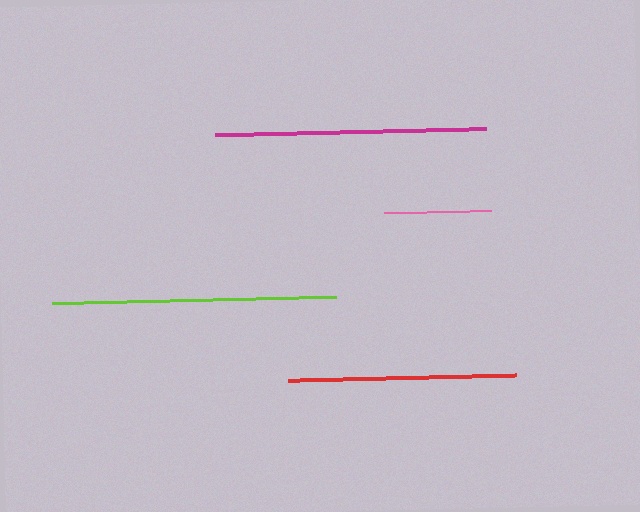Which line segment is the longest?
The lime line is the longest at approximately 284 pixels.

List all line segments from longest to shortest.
From longest to shortest: lime, magenta, red, pink.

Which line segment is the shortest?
The pink line is the shortest at approximately 107 pixels.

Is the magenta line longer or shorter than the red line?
The magenta line is longer than the red line.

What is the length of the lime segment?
The lime segment is approximately 284 pixels long.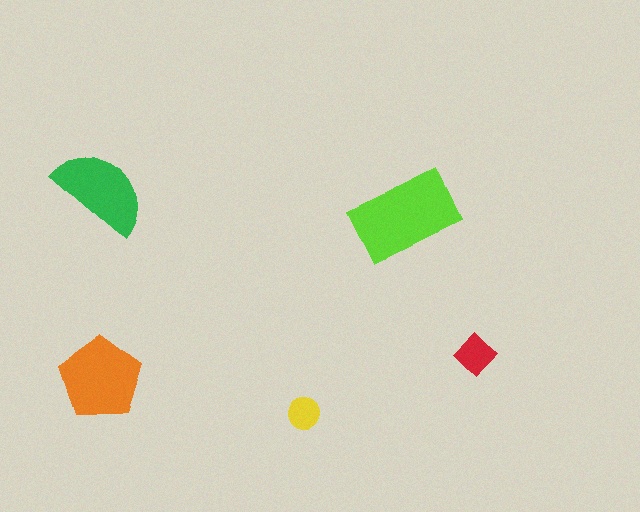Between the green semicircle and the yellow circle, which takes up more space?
The green semicircle.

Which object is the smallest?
The yellow circle.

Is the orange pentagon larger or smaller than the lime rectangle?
Smaller.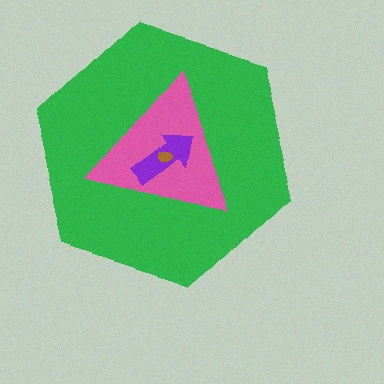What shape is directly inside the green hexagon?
The pink triangle.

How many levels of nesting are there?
4.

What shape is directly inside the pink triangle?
The purple arrow.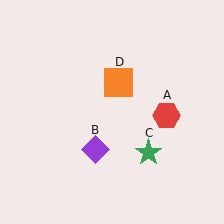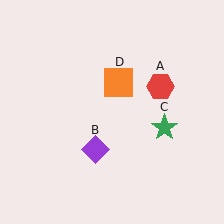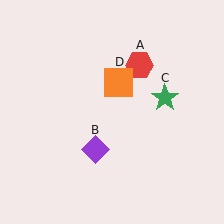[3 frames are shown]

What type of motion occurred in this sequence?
The red hexagon (object A), green star (object C) rotated counterclockwise around the center of the scene.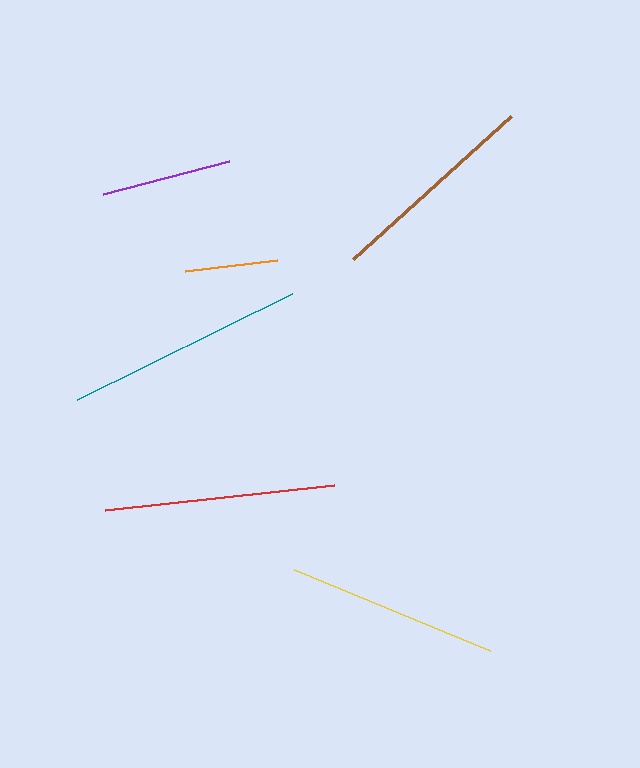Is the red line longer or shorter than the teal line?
The teal line is longer than the red line.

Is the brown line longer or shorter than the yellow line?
The brown line is longer than the yellow line.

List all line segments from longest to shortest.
From longest to shortest: teal, red, brown, yellow, purple, orange.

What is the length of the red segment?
The red segment is approximately 230 pixels long.